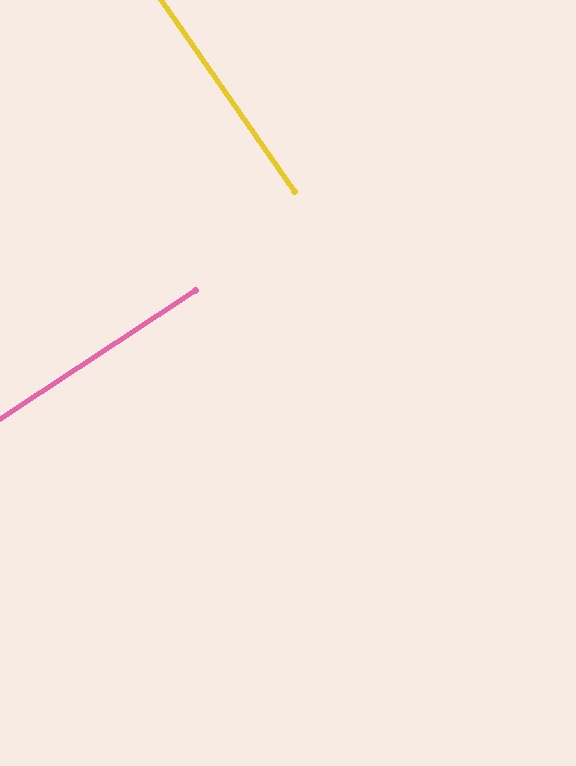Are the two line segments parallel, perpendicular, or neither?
Perpendicular — they meet at approximately 88°.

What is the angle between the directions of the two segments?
Approximately 88 degrees.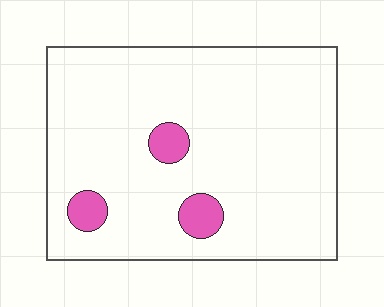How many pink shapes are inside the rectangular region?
3.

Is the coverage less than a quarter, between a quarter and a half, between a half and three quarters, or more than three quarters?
Less than a quarter.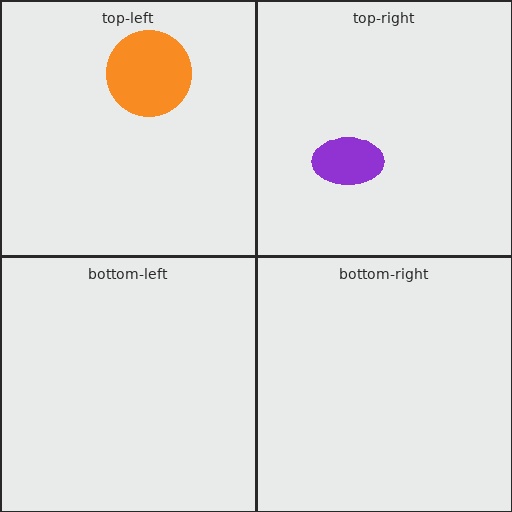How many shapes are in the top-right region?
1.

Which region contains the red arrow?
The top-left region.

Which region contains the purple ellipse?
The top-right region.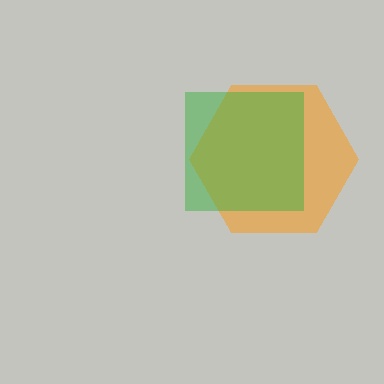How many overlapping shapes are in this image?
There are 2 overlapping shapes in the image.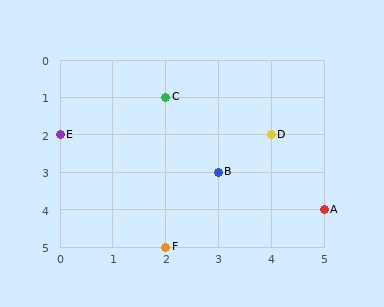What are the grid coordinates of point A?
Point A is at grid coordinates (5, 4).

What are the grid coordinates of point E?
Point E is at grid coordinates (0, 2).